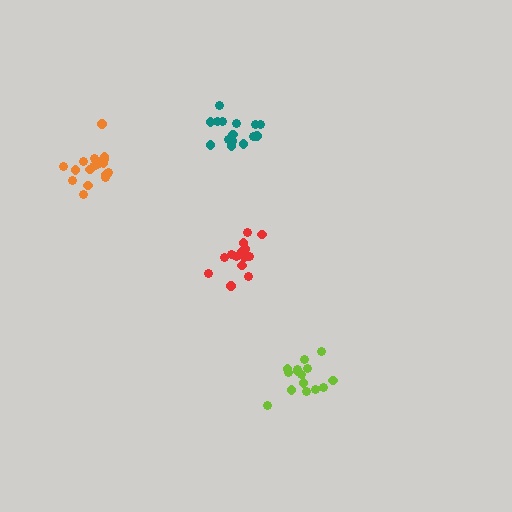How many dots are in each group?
Group 1: 16 dots, Group 2: 19 dots, Group 3: 15 dots, Group 4: 17 dots (67 total).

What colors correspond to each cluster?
The clusters are colored: lime, orange, red, teal.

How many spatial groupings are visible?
There are 4 spatial groupings.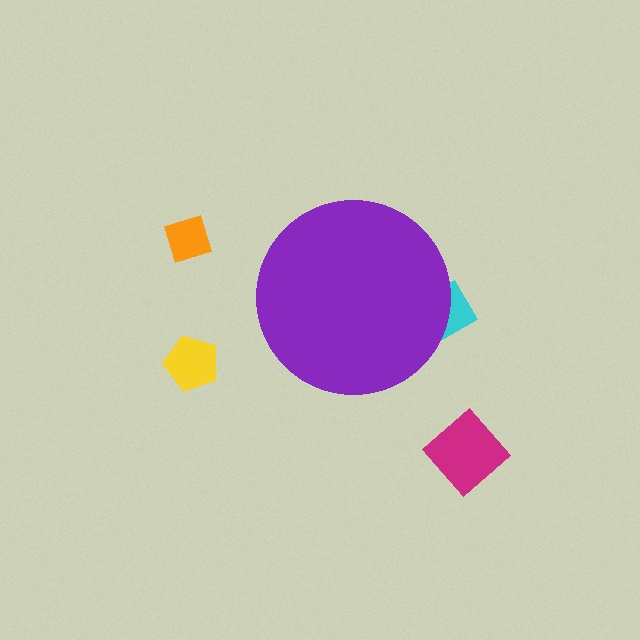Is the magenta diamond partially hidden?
No, the magenta diamond is fully visible.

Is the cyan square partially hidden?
Yes, the cyan square is partially hidden behind the purple circle.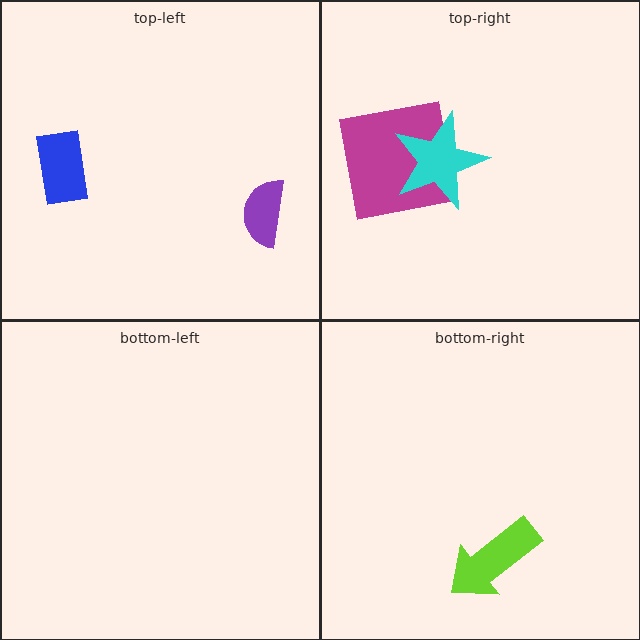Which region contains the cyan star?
The top-right region.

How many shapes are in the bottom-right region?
1.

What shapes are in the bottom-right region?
The lime arrow.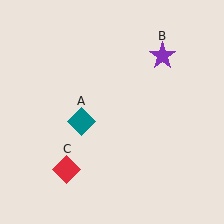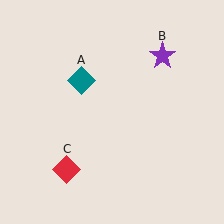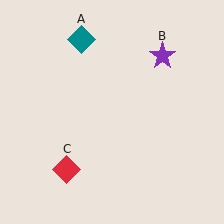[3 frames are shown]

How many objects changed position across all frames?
1 object changed position: teal diamond (object A).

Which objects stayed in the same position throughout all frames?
Purple star (object B) and red diamond (object C) remained stationary.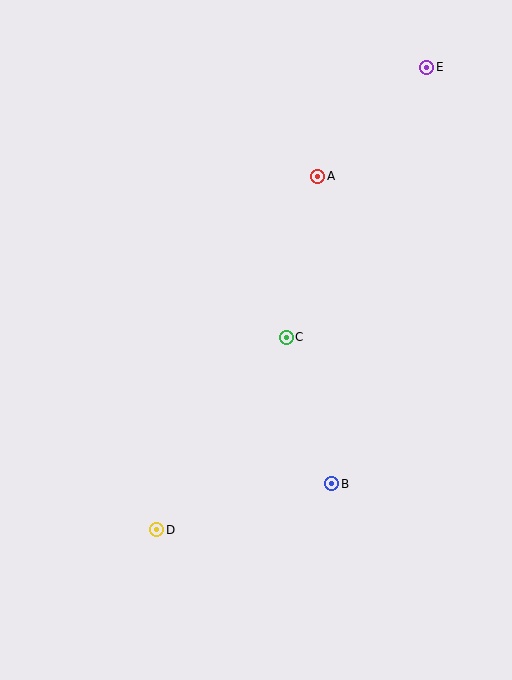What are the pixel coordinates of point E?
Point E is at (427, 67).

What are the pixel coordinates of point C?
Point C is at (286, 337).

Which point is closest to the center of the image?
Point C at (286, 337) is closest to the center.